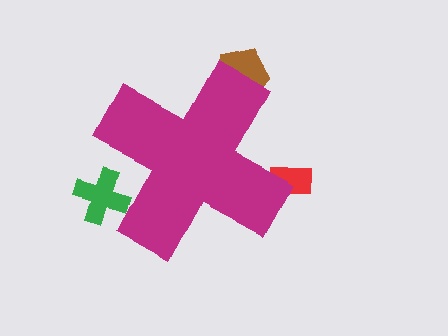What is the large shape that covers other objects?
A magenta cross.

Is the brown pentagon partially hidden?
Yes, the brown pentagon is partially hidden behind the magenta cross.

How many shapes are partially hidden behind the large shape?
3 shapes are partially hidden.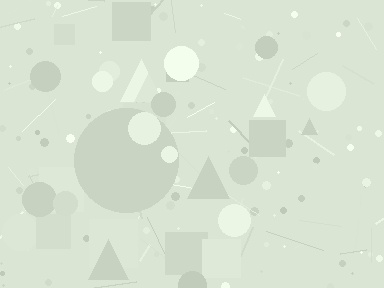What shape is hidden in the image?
A circle is hidden in the image.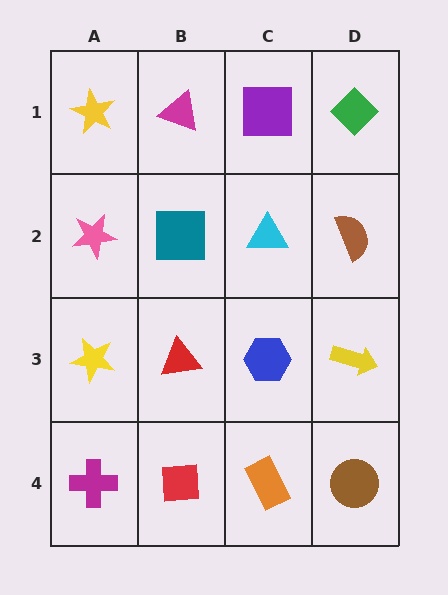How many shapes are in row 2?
4 shapes.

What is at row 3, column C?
A blue hexagon.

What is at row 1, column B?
A magenta triangle.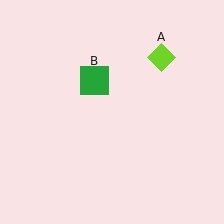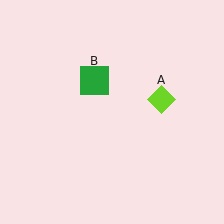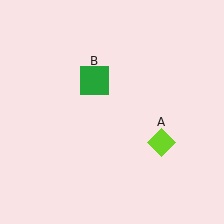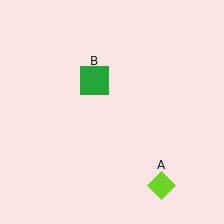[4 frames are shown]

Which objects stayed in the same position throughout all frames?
Green square (object B) remained stationary.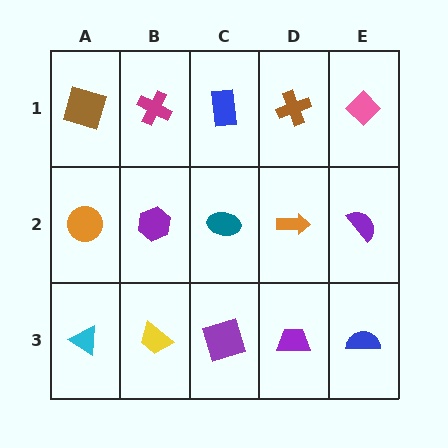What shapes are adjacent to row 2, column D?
A brown cross (row 1, column D), a purple trapezoid (row 3, column D), a teal ellipse (row 2, column C), a purple semicircle (row 2, column E).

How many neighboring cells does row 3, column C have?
3.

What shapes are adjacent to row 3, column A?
An orange circle (row 2, column A), a yellow trapezoid (row 3, column B).